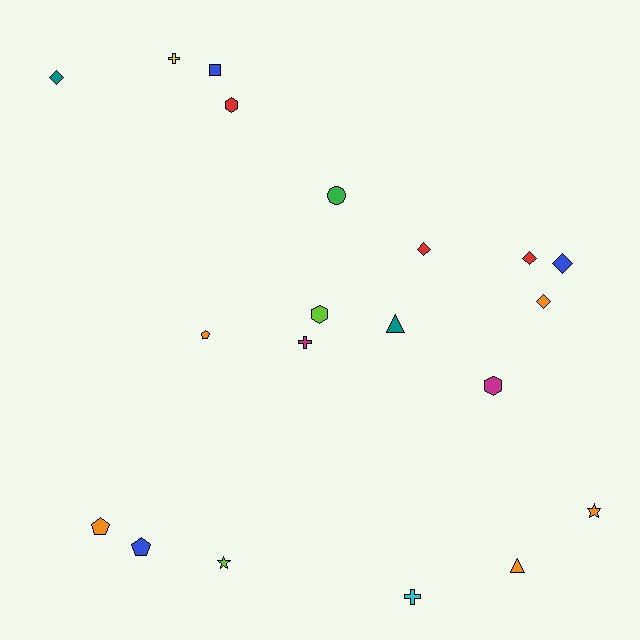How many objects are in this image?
There are 20 objects.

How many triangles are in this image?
There are 2 triangles.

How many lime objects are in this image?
There are 2 lime objects.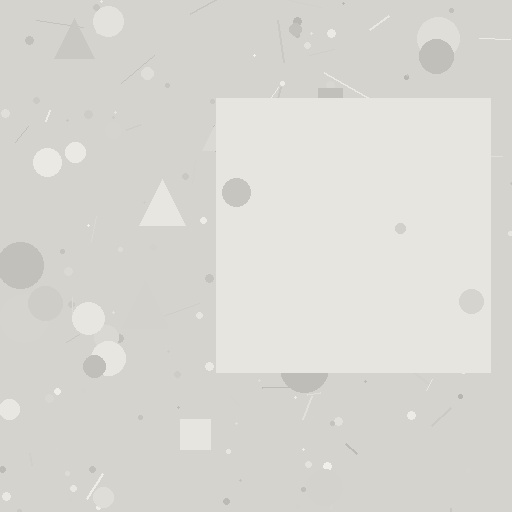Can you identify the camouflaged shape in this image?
The camouflaged shape is a square.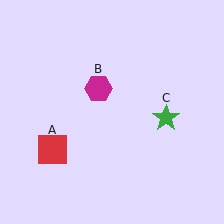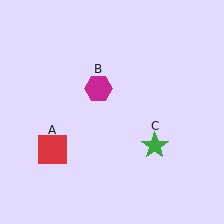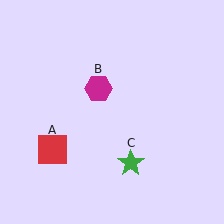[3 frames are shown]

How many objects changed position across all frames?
1 object changed position: green star (object C).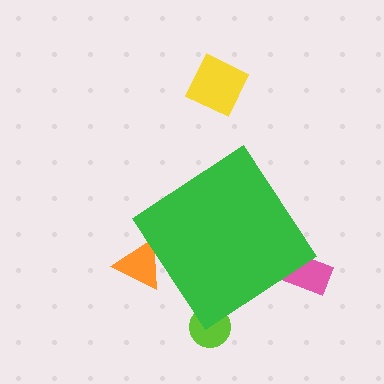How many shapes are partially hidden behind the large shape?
3 shapes are partially hidden.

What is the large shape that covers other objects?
A green diamond.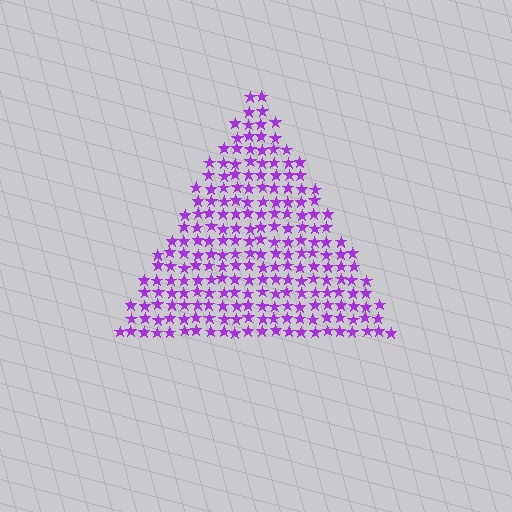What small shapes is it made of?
It is made of small stars.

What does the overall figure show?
The overall figure shows a triangle.